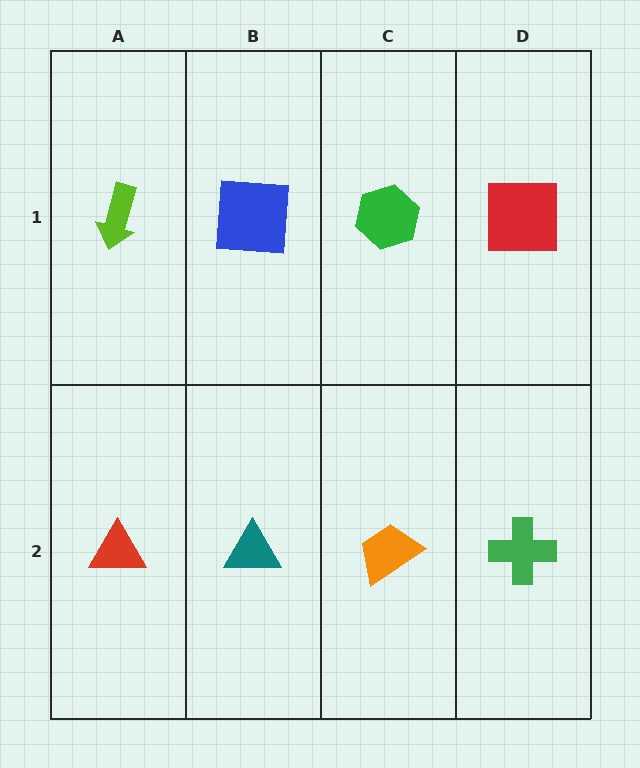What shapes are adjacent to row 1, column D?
A green cross (row 2, column D), a green hexagon (row 1, column C).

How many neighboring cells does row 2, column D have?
2.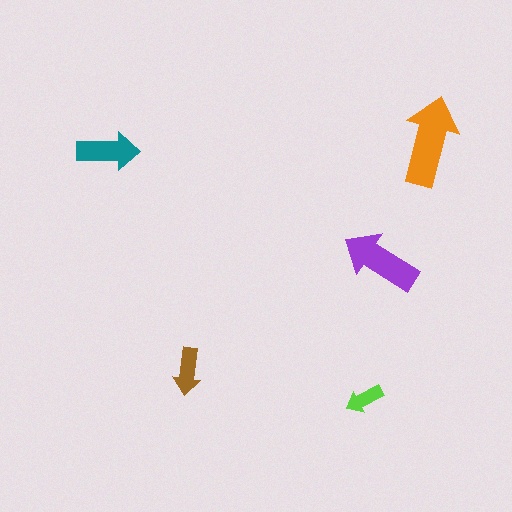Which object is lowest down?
The lime arrow is bottommost.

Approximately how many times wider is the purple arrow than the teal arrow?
About 1.5 times wider.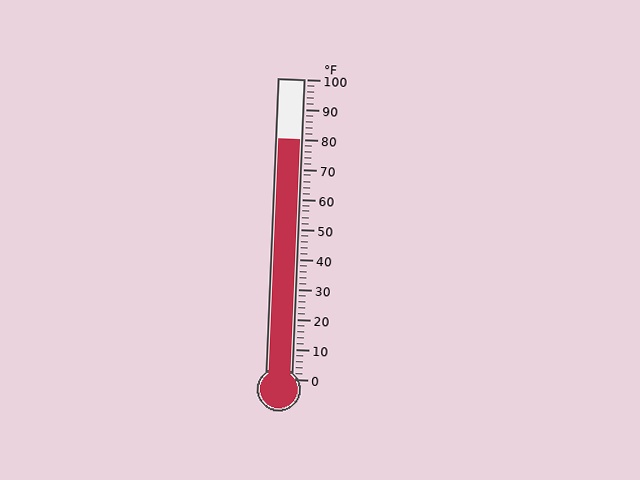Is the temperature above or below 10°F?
The temperature is above 10°F.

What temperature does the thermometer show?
The thermometer shows approximately 80°F.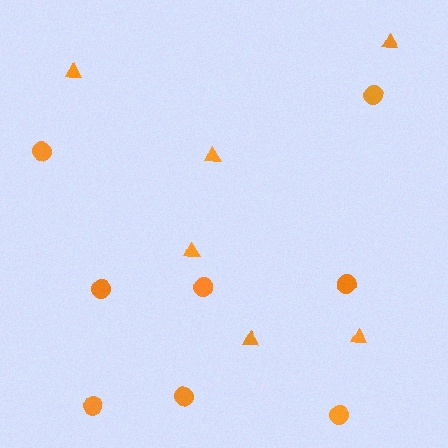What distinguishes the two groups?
There are 2 groups: one group of circles (8) and one group of triangles (6).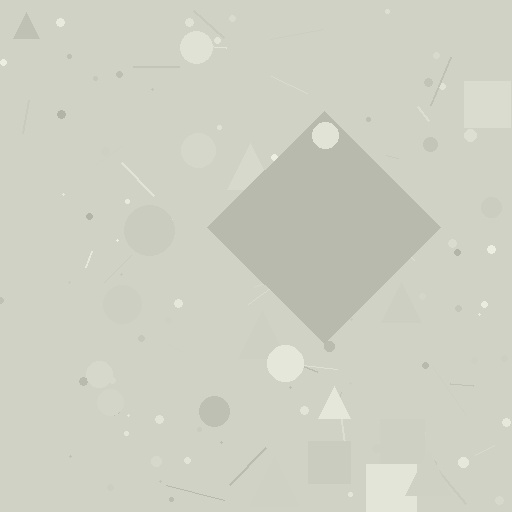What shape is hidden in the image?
A diamond is hidden in the image.